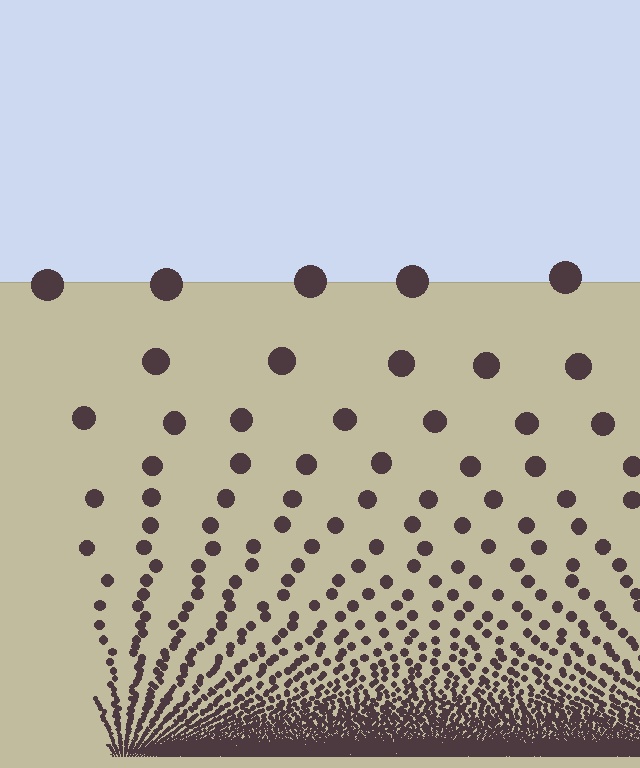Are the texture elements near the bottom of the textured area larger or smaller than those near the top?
Smaller. The gradient is inverted — elements near the bottom are smaller and denser.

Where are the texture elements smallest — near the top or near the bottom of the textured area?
Near the bottom.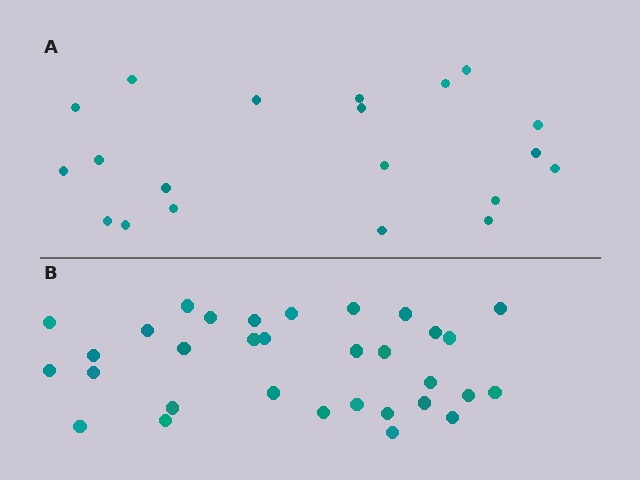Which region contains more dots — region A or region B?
Region B (the bottom region) has more dots.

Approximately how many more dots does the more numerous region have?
Region B has roughly 12 or so more dots than region A.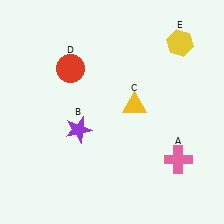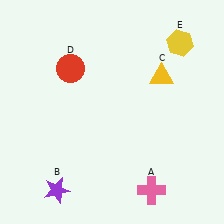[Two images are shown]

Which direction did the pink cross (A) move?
The pink cross (A) moved down.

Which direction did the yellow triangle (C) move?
The yellow triangle (C) moved up.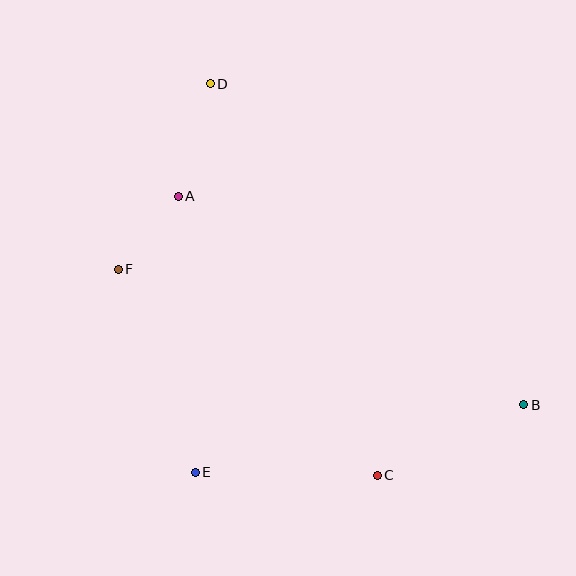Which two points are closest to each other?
Points A and F are closest to each other.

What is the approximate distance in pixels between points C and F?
The distance between C and F is approximately 331 pixels.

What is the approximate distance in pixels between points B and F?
The distance between B and F is approximately 428 pixels.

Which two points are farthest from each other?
Points B and D are farthest from each other.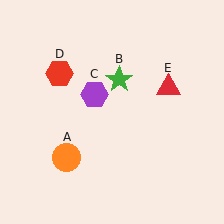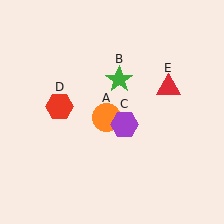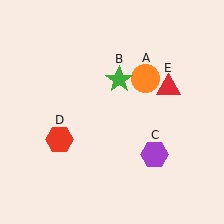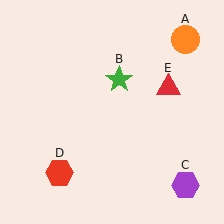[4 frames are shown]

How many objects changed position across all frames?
3 objects changed position: orange circle (object A), purple hexagon (object C), red hexagon (object D).